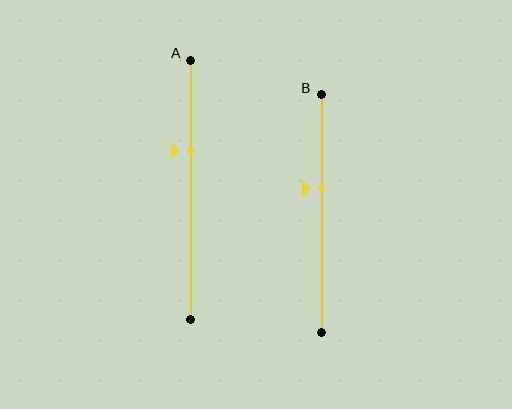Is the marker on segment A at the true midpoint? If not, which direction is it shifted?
No, the marker on segment A is shifted upward by about 15% of the segment length.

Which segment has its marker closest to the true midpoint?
Segment B has its marker closest to the true midpoint.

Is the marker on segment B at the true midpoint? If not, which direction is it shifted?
No, the marker on segment B is shifted upward by about 10% of the segment length.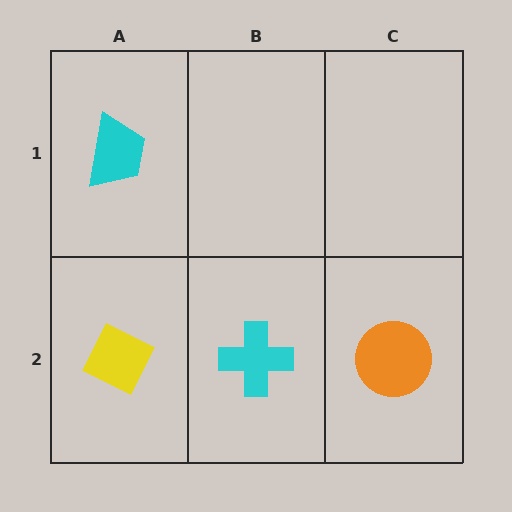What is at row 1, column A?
A cyan trapezoid.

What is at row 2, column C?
An orange circle.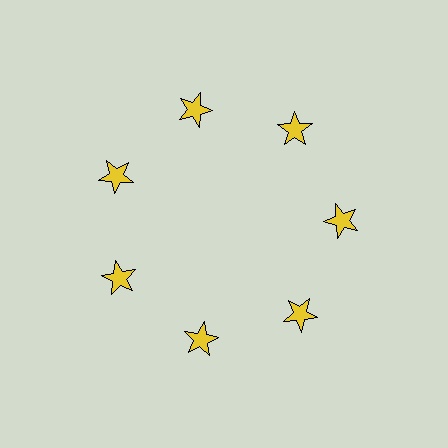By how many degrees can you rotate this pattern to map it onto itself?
The pattern maps onto itself every 51 degrees of rotation.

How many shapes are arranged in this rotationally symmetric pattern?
There are 7 shapes, arranged in 7 groups of 1.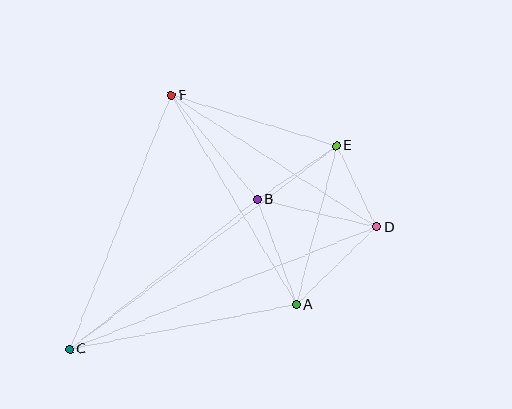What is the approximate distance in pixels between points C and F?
The distance between C and F is approximately 273 pixels.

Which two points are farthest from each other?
Points C and E are farthest from each other.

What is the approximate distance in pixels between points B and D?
The distance between B and D is approximately 122 pixels.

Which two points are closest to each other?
Points D and E are closest to each other.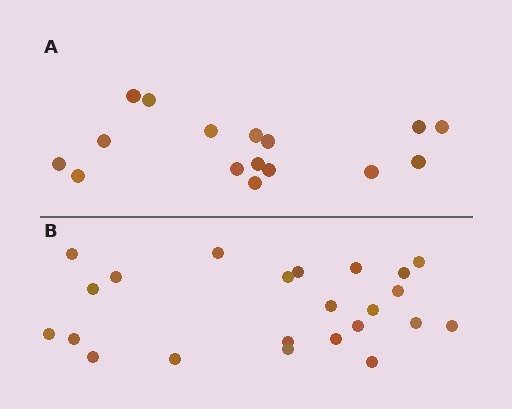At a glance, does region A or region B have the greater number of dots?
Region B (the bottom region) has more dots.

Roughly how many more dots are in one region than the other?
Region B has roughly 8 or so more dots than region A.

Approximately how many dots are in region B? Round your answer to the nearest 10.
About 20 dots. (The exact count is 23, which rounds to 20.)